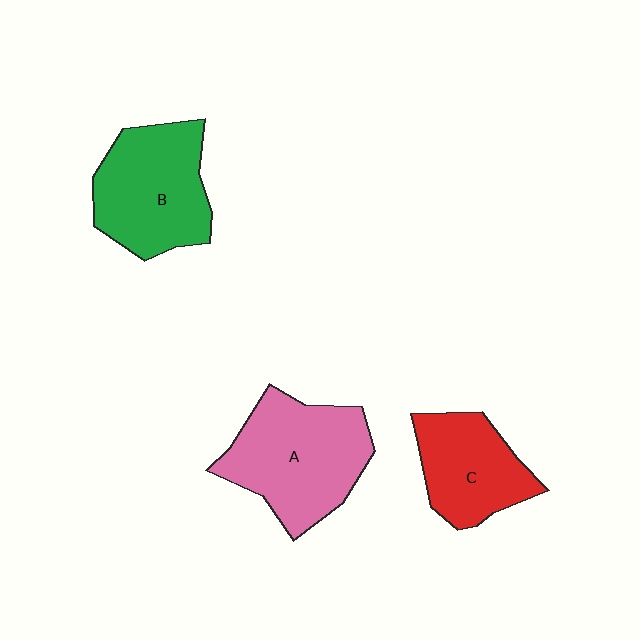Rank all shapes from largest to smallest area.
From largest to smallest: A (pink), B (green), C (red).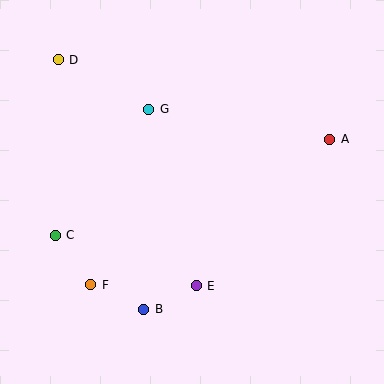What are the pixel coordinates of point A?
Point A is at (330, 139).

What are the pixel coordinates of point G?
Point G is at (149, 109).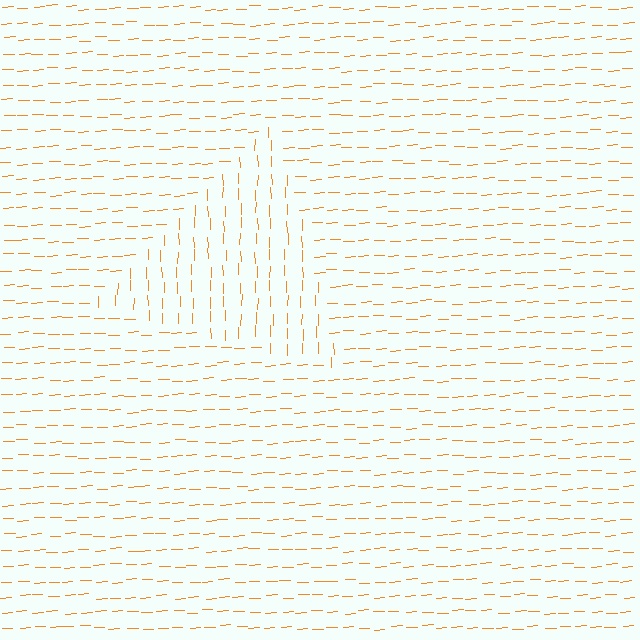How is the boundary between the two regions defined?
The boundary is defined purely by a change in line orientation (approximately 87 degrees difference). All lines are the same color and thickness.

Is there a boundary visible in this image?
Yes, there is a texture boundary formed by a change in line orientation.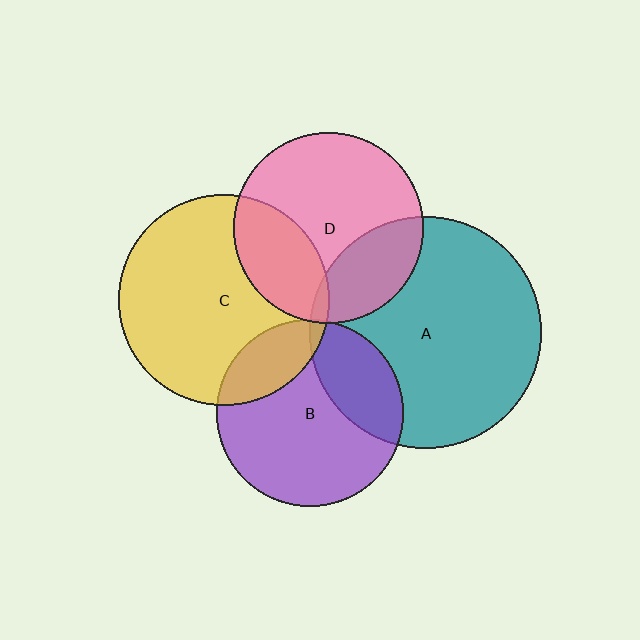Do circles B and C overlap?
Yes.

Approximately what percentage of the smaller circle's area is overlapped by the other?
Approximately 20%.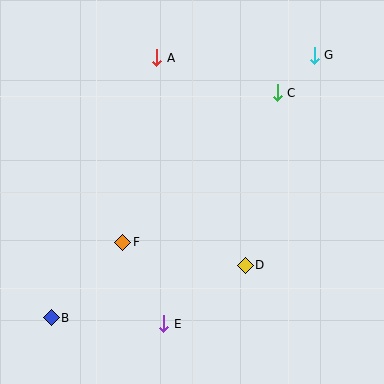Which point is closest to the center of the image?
Point F at (123, 242) is closest to the center.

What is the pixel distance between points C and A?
The distance between C and A is 125 pixels.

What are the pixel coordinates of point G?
Point G is at (314, 55).